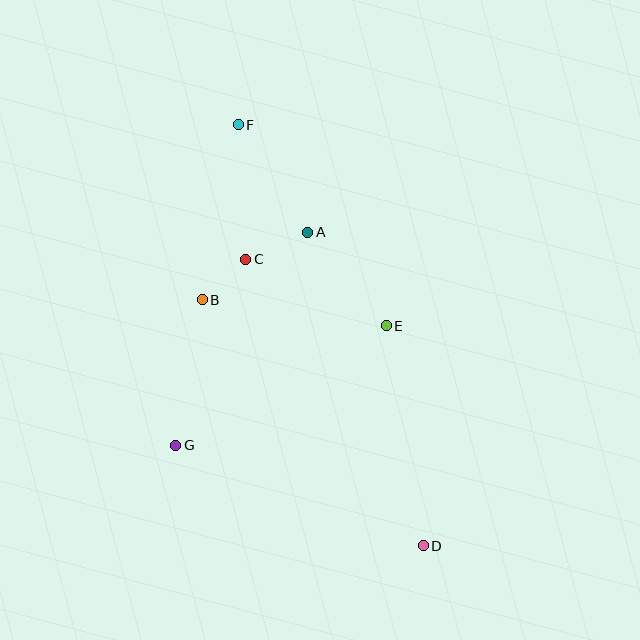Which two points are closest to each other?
Points B and C are closest to each other.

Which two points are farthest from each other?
Points D and F are farthest from each other.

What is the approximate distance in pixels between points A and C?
The distance between A and C is approximately 68 pixels.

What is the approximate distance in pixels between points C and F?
The distance between C and F is approximately 135 pixels.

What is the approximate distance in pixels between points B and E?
The distance between B and E is approximately 186 pixels.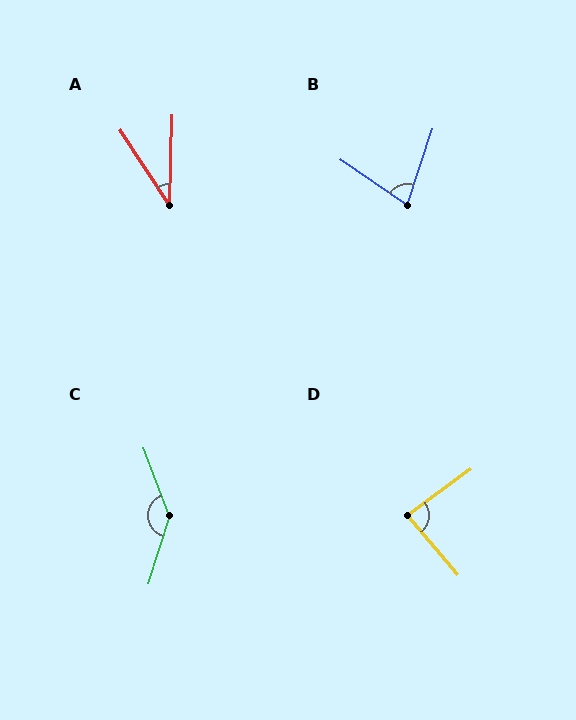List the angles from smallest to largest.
A (35°), B (74°), D (86°), C (142°).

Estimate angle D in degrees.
Approximately 86 degrees.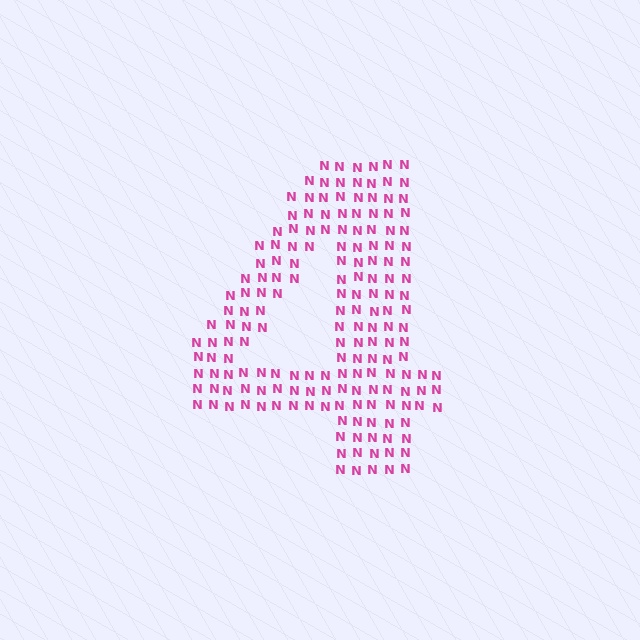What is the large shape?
The large shape is the digit 4.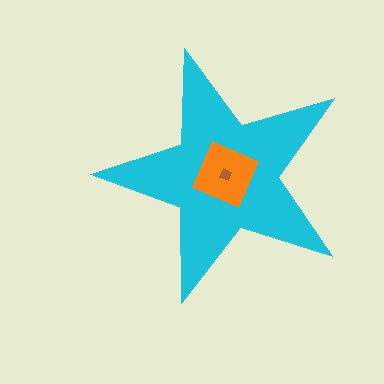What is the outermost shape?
The cyan star.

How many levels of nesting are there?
3.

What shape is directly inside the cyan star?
The orange square.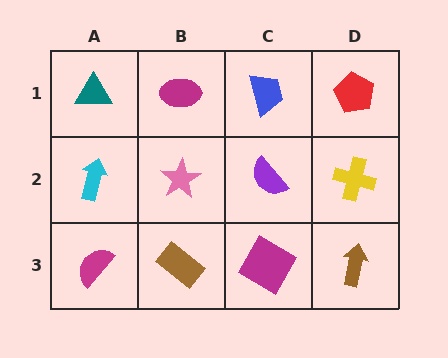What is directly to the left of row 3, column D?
A magenta diamond.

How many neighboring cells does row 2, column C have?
4.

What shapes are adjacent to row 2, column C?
A blue trapezoid (row 1, column C), a magenta diamond (row 3, column C), a pink star (row 2, column B), a yellow cross (row 2, column D).